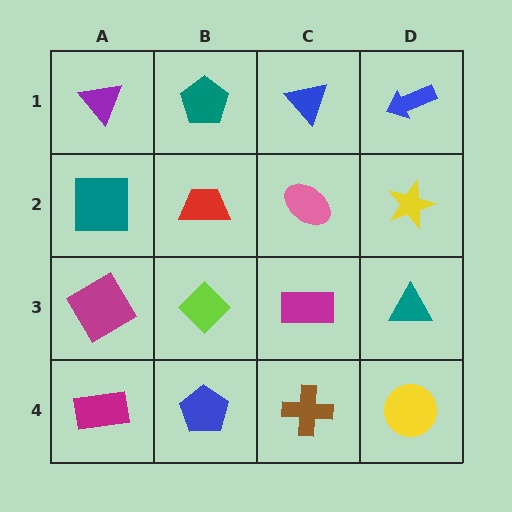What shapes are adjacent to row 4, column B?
A lime diamond (row 3, column B), a magenta rectangle (row 4, column A), a brown cross (row 4, column C).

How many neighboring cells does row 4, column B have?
3.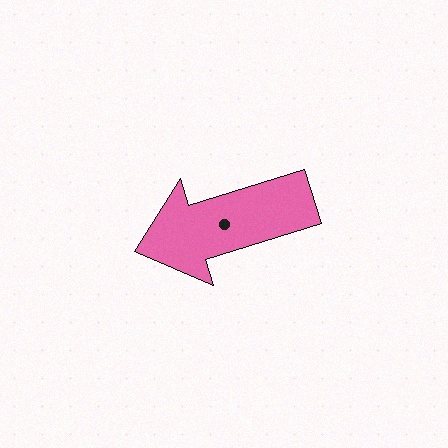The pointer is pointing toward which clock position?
Roughly 8 o'clock.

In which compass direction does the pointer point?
West.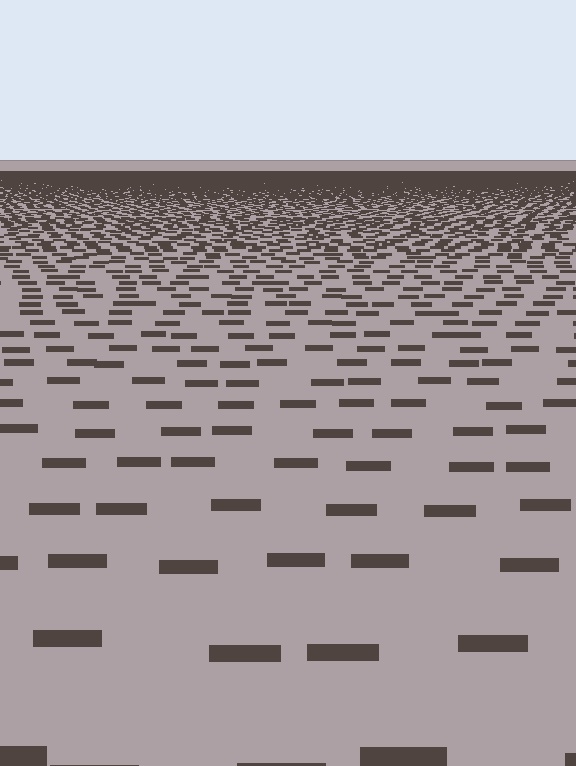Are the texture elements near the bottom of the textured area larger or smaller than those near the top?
Larger. Near the bottom, elements are closer to the viewer and appear at a bigger on-screen size.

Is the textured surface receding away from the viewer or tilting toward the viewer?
The surface is receding away from the viewer. Texture elements get smaller and denser toward the top.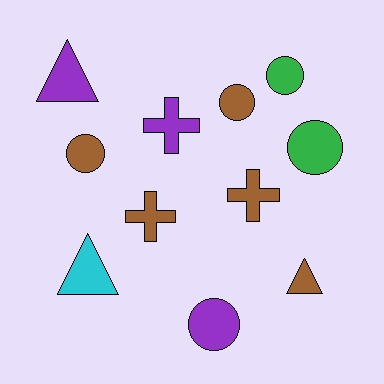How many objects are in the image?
There are 11 objects.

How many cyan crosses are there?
There are no cyan crosses.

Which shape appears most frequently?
Circle, with 5 objects.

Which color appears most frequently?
Brown, with 5 objects.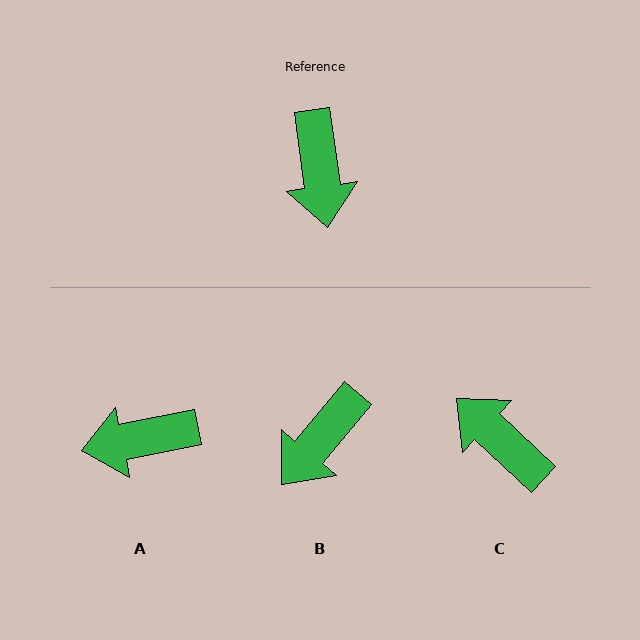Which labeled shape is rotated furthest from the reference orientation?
C, about 141 degrees away.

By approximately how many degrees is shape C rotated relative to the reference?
Approximately 141 degrees clockwise.